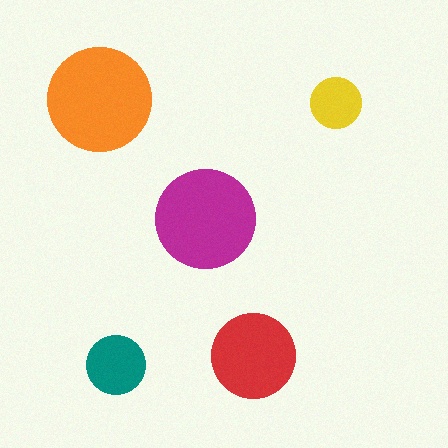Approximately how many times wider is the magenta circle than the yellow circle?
About 2 times wider.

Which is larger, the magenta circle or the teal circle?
The magenta one.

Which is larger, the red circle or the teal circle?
The red one.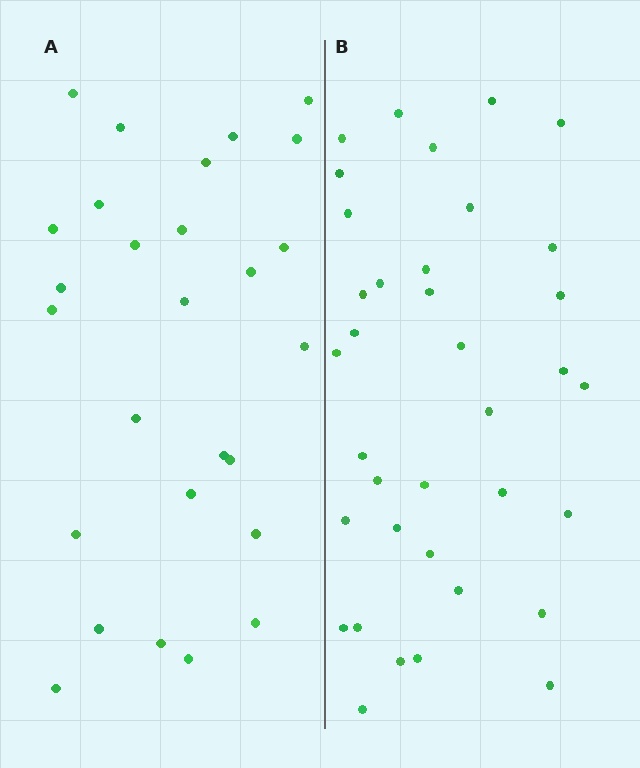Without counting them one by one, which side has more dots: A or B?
Region B (the right region) has more dots.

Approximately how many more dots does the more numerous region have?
Region B has roughly 8 or so more dots than region A.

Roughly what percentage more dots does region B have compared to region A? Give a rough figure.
About 35% more.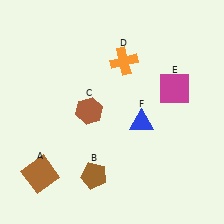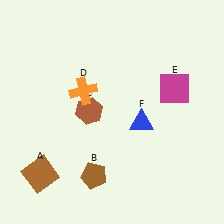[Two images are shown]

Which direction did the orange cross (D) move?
The orange cross (D) moved left.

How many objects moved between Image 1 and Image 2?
1 object moved between the two images.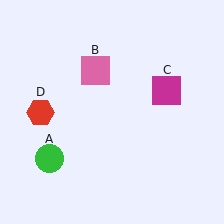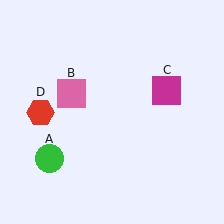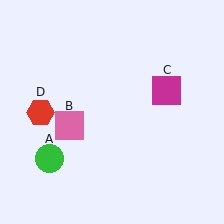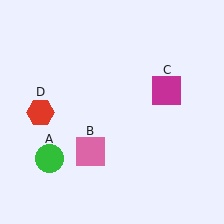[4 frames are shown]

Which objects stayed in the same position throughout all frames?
Green circle (object A) and magenta square (object C) and red hexagon (object D) remained stationary.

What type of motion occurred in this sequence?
The pink square (object B) rotated counterclockwise around the center of the scene.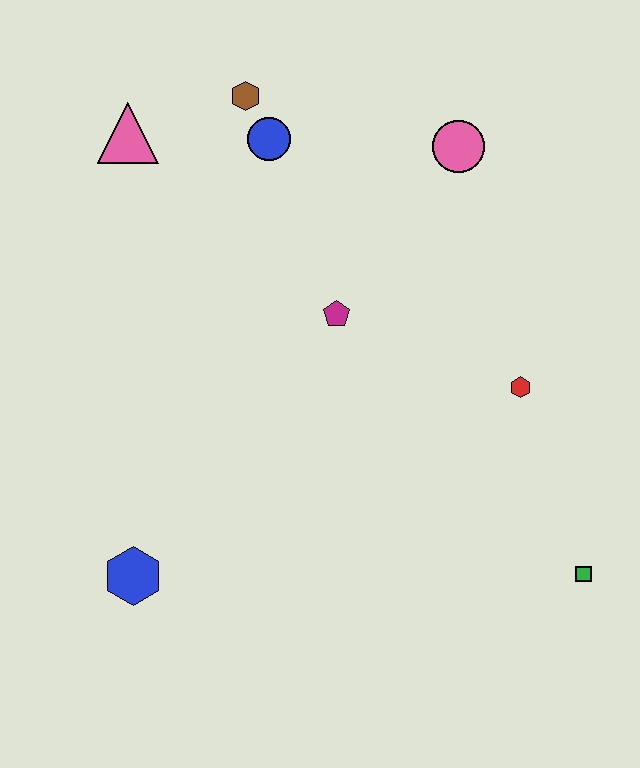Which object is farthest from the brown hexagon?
The green square is farthest from the brown hexagon.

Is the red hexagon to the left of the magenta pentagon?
No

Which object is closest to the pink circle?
The blue circle is closest to the pink circle.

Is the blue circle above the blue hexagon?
Yes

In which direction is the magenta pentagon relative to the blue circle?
The magenta pentagon is below the blue circle.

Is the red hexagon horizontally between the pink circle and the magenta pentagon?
No